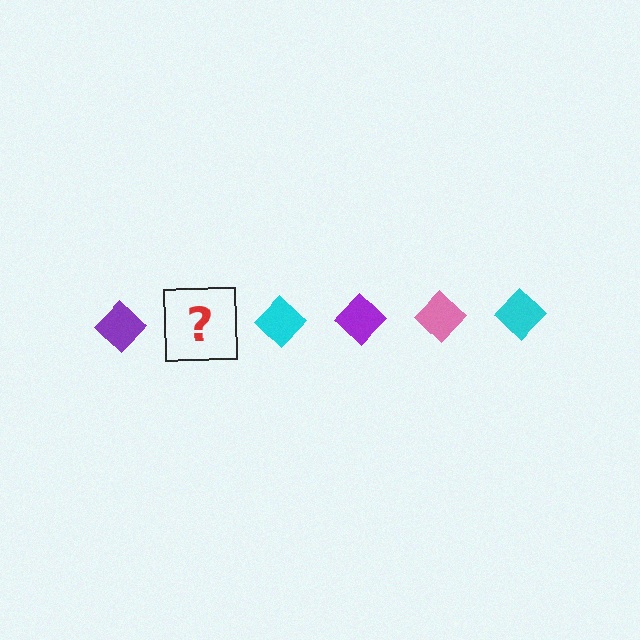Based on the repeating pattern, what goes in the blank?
The blank should be a pink diamond.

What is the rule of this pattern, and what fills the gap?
The rule is that the pattern cycles through purple, pink, cyan diamonds. The gap should be filled with a pink diamond.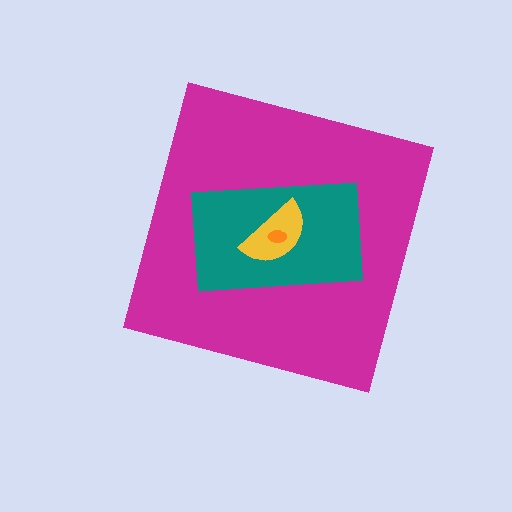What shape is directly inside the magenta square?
The teal rectangle.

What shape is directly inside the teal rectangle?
The yellow semicircle.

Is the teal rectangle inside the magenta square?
Yes.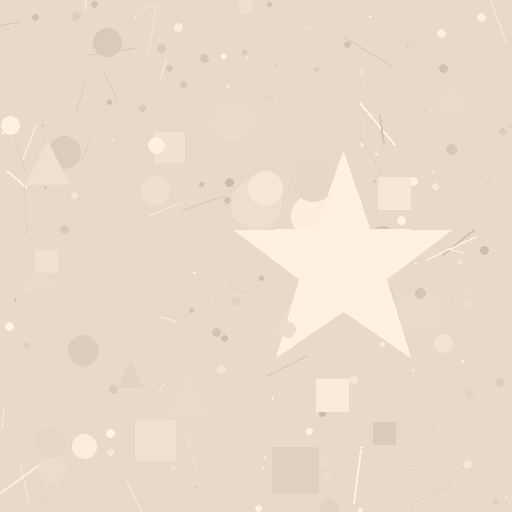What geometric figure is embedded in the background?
A star is embedded in the background.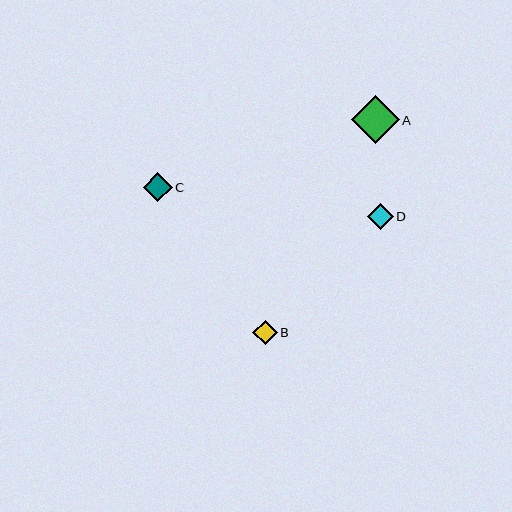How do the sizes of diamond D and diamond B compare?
Diamond D and diamond B are approximately the same size.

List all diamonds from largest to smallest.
From largest to smallest: A, C, D, B.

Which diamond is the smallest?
Diamond B is the smallest with a size of approximately 24 pixels.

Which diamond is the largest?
Diamond A is the largest with a size of approximately 48 pixels.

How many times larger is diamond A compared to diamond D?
Diamond A is approximately 1.8 times the size of diamond D.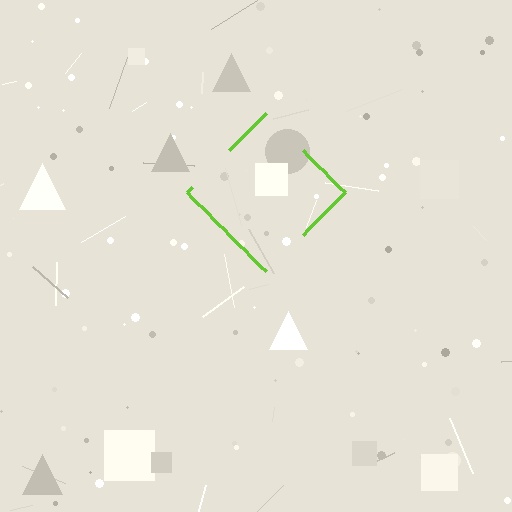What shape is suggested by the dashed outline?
The dashed outline suggests a diamond.